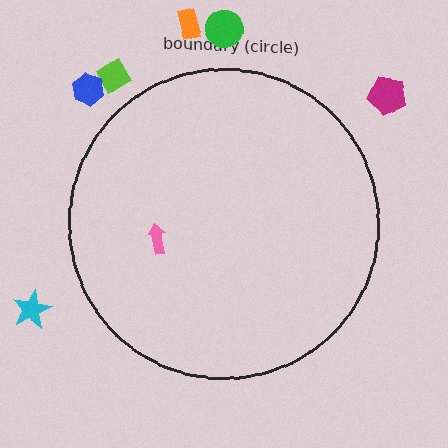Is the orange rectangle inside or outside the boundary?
Outside.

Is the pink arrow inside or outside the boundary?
Inside.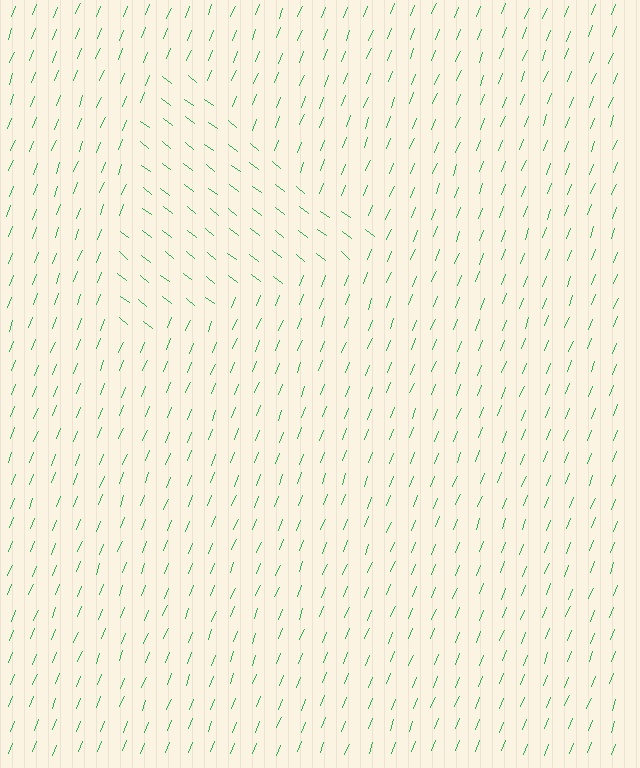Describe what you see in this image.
The image is filled with small green line segments. A triangle region in the image has lines oriented differently from the surrounding lines, creating a visible texture boundary.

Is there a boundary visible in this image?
Yes, there is a texture boundary formed by a change in line orientation.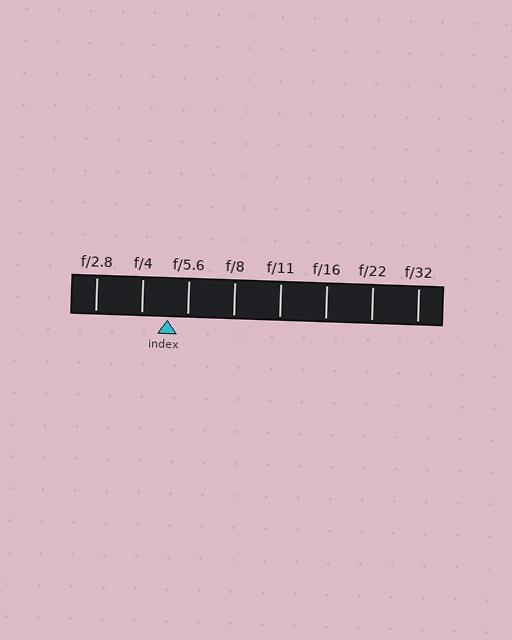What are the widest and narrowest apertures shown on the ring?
The widest aperture shown is f/2.8 and the narrowest is f/32.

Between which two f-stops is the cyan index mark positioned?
The index mark is between f/4 and f/5.6.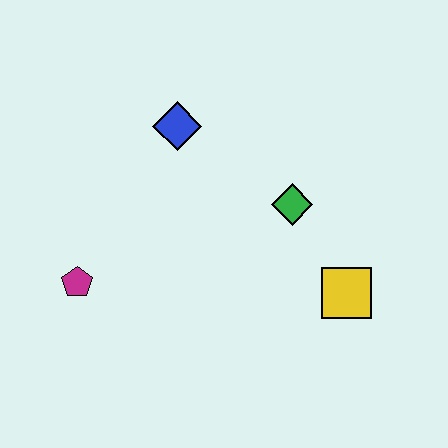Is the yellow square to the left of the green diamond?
No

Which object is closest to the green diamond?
The yellow square is closest to the green diamond.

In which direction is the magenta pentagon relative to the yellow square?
The magenta pentagon is to the left of the yellow square.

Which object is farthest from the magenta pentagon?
The yellow square is farthest from the magenta pentagon.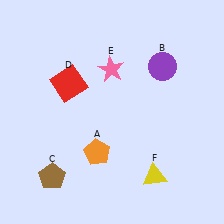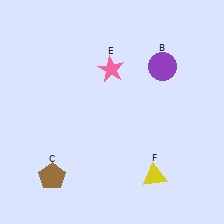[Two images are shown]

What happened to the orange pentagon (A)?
The orange pentagon (A) was removed in Image 2. It was in the bottom-left area of Image 1.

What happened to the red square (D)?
The red square (D) was removed in Image 2. It was in the top-left area of Image 1.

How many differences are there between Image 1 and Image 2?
There are 2 differences between the two images.